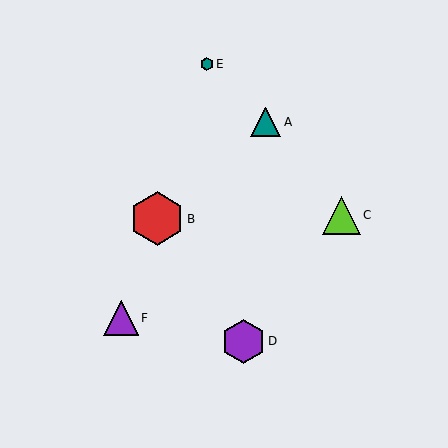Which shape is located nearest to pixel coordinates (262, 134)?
The teal triangle (labeled A) at (266, 122) is nearest to that location.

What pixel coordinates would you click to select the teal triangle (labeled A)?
Click at (266, 122) to select the teal triangle A.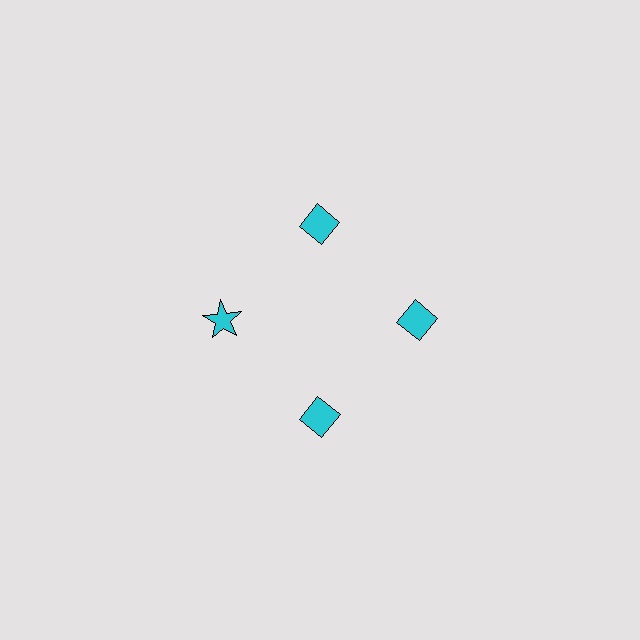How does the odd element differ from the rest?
It has a different shape: star instead of diamond.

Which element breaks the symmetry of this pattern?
The cyan star at roughly the 9 o'clock position breaks the symmetry. All other shapes are cyan diamonds.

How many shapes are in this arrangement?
There are 4 shapes arranged in a ring pattern.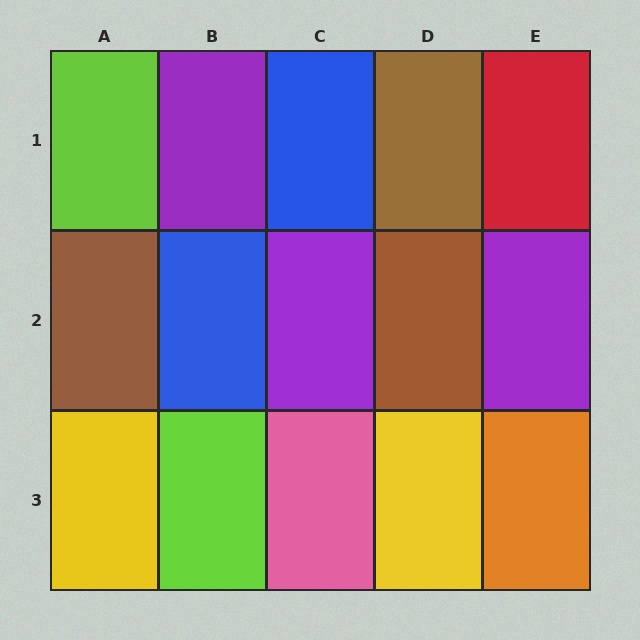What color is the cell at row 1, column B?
Purple.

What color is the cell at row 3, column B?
Lime.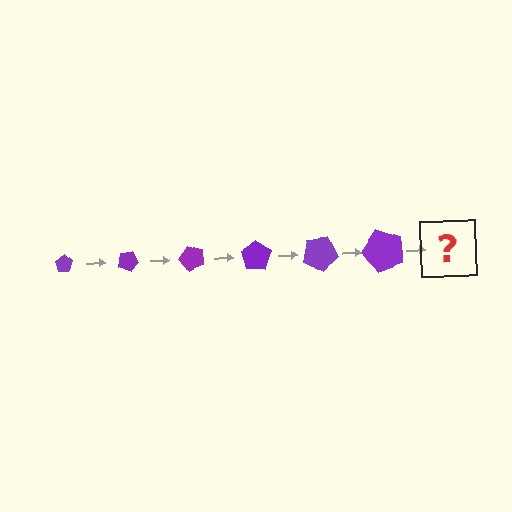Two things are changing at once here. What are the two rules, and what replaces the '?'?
The two rules are that the pentagon grows larger each step and it rotates 25 degrees each step. The '?' should be a pentagon, larger than the previous one and rotated 150 degrees from the start.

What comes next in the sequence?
The next element should be a pentagon, larger than the previous one and rotated 150 degrees from the start.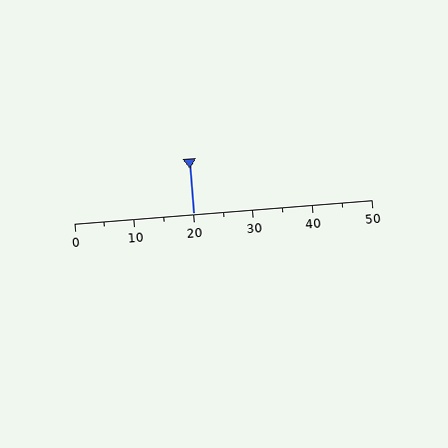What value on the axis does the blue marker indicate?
The marker indicates approximately 20.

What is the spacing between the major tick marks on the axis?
The major ticks are spaced 10 apart.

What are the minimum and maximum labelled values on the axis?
The axis runs from 0 to 50.